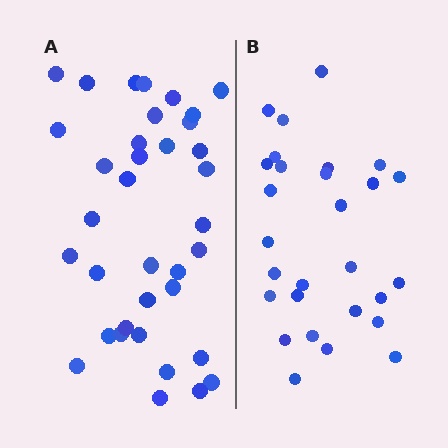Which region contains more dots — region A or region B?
Region A (the left region) has more dots.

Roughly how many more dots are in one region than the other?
Region A has roughly 8 or so more dots than region B.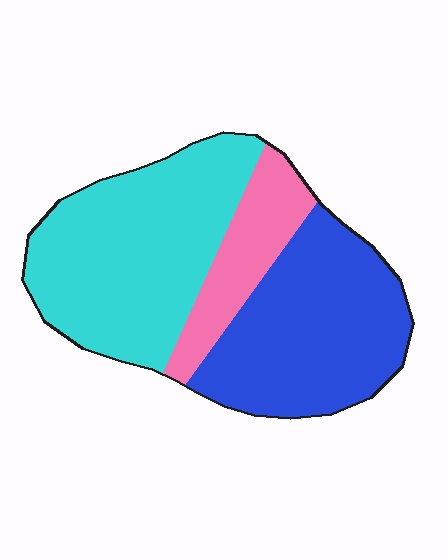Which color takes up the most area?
Cyan, at roughly 45%.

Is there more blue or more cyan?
Cyan.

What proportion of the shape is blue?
Blue takes up between a quarter and a half of the shape.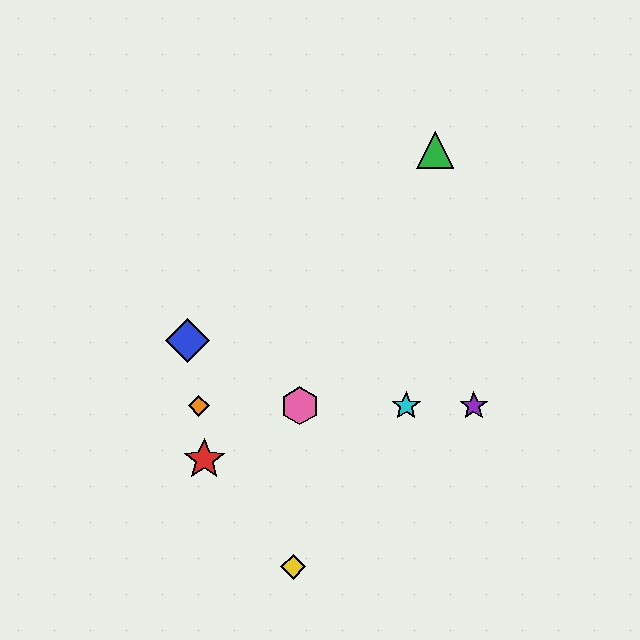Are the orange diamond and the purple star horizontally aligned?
Yes, both are at y≈406.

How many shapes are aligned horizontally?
4 shapes (the purple star, the orange diamond, the cyan star, the pink hexagon) are aligned horizontally.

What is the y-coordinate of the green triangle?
The green triangle is at y≈150.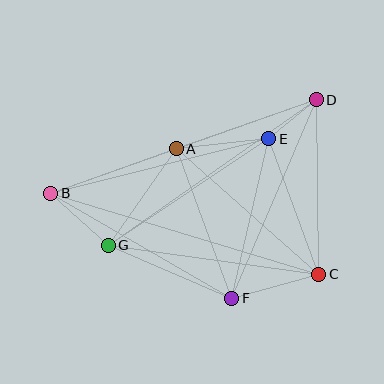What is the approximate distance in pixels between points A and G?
The distance between A and G is approximately 118 pixels.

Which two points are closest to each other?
Points D and E are closest to each other.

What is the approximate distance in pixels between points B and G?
The distance between B and G is approximately 77 pixels.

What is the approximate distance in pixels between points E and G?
The distance between E and G is approximately 192 pixels.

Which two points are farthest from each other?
Points B and D are farthest from each other.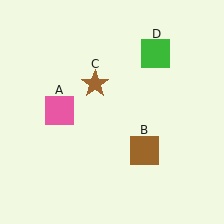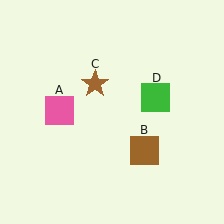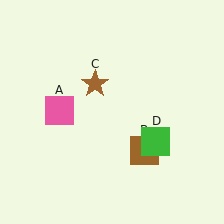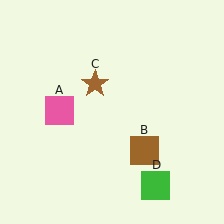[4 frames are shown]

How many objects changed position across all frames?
1 object changed position: green square (object D).